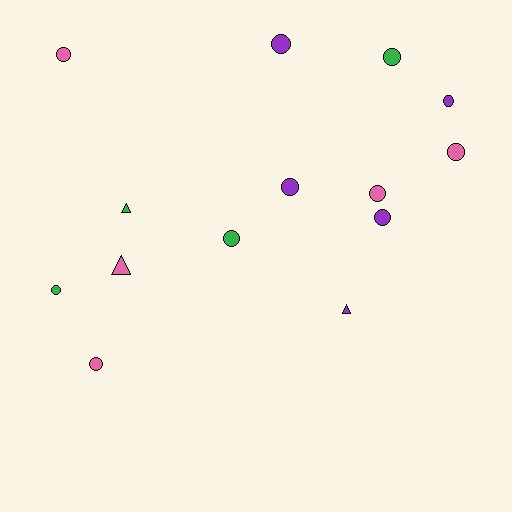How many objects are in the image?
There are 14 objects.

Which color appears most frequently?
Purple, with 5 objects.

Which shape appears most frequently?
Circle, with 11 objects.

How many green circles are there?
There are 3 green circles.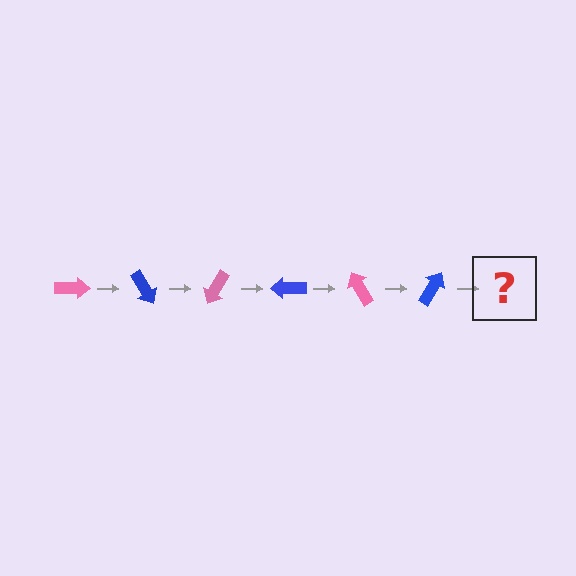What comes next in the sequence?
The next element should be a pink arrow, rotated 360 degrees from the start.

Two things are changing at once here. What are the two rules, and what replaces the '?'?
The two rules are that it rotates 60 degrees each step and the color cycles through pink and blue. The '?' should be a pink arrow, rotated 360 degrees from the start.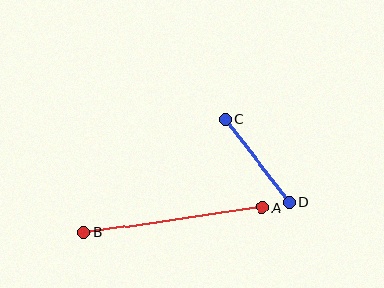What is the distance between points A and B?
The distance is approximately 180 pixels.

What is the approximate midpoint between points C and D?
The midpoint is at approximately (257, 161) pixels.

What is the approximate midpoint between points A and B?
The midpoint is at approximately (173, 220) pixels.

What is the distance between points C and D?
The distance is approximately 104 pixels.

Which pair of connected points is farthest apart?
Points A and B are farthest apart.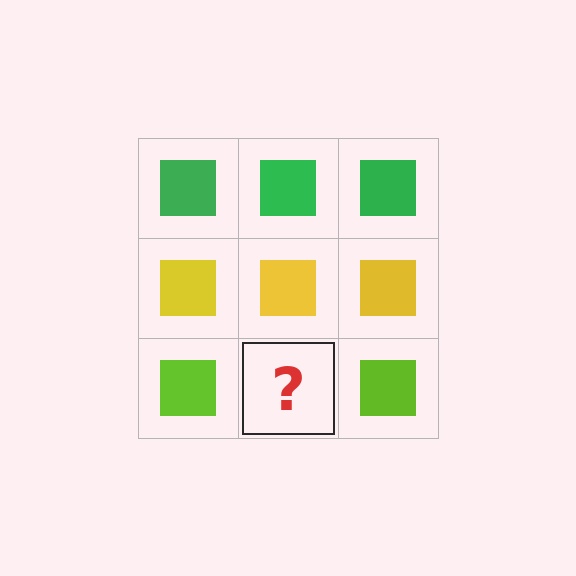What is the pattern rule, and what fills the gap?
The rule is that each row has a consistent color. The gap should be filled with a lime square.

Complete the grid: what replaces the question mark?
The question mark should be replaced with a lime square.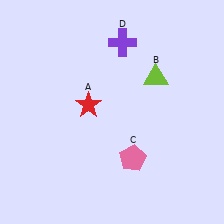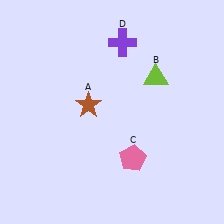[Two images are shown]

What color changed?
The star (A) changed from red in Image 1 to brown in Image 2.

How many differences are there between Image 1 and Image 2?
There is 1 difference between the two images.